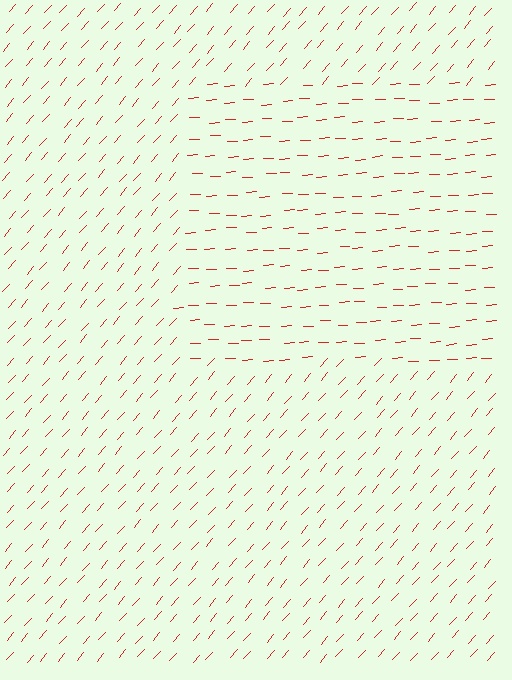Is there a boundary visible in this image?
Yes, there is a texture boundary formed by a change in line orientation.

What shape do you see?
I see a rectangle.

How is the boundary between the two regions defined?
The boundary is defined purely by a change in line orientation (approximately 45 degrees difference). All lines are the same color and thickness.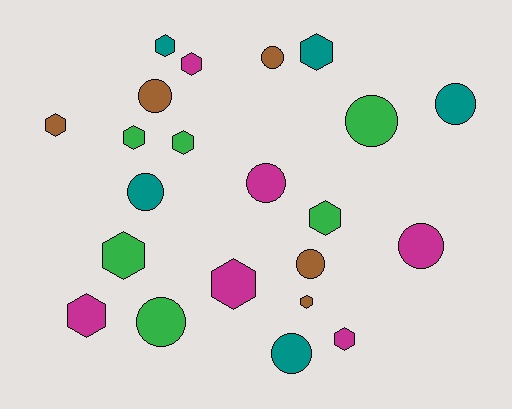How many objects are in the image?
There are 22 objects.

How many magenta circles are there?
There are 2 magenta circles.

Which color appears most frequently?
Magenta, with 6 objects.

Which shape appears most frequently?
Hexagon, with 12 objects.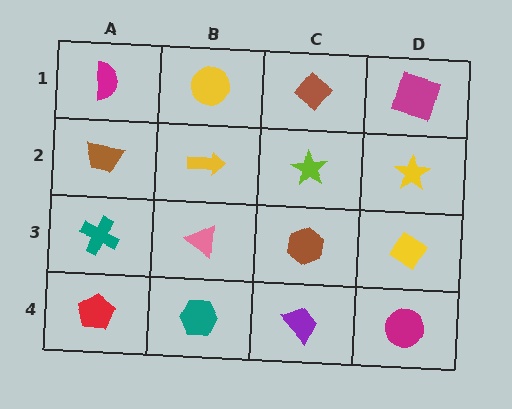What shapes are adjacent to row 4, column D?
A yellow diamond (row 3, column D), a purple trapezoid (row 4, column C).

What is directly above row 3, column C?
A lime star.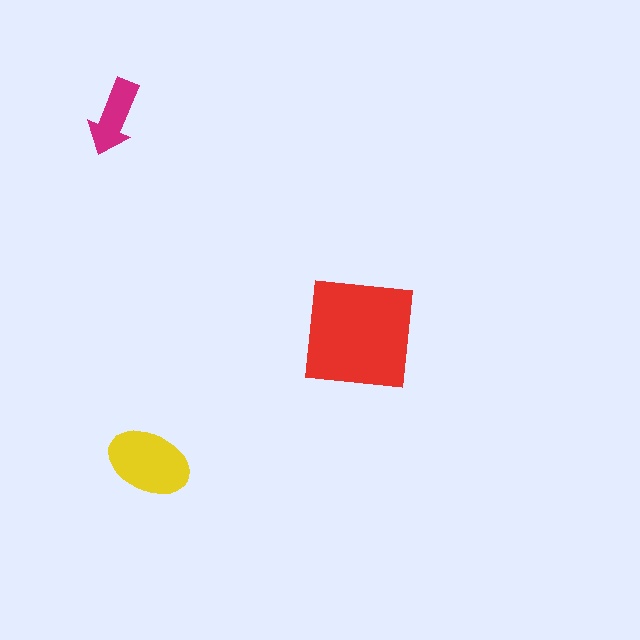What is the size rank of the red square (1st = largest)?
1st.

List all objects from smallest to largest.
The magenta arrow, the yellow ellipse, the red square.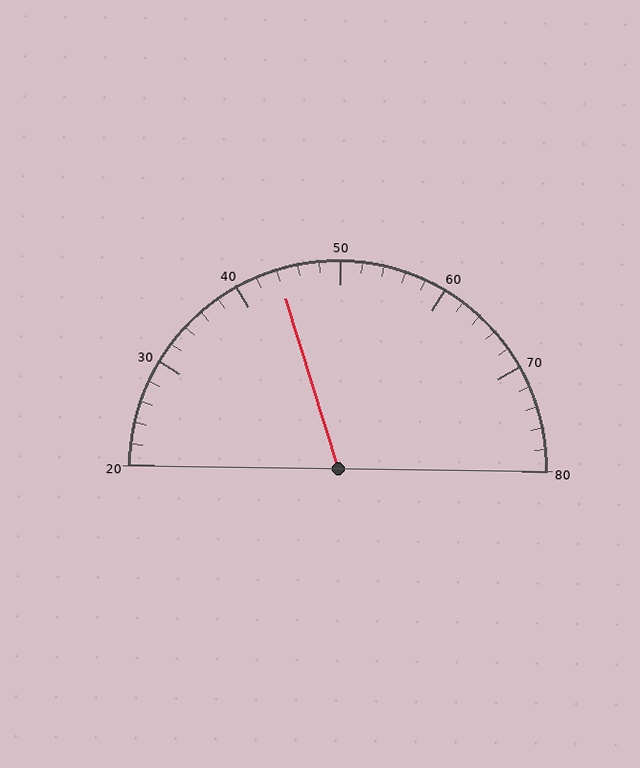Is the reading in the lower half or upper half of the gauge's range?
The reading is in the lower half of the range (20 to 80).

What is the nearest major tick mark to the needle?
The nearest major tick mark is 40.